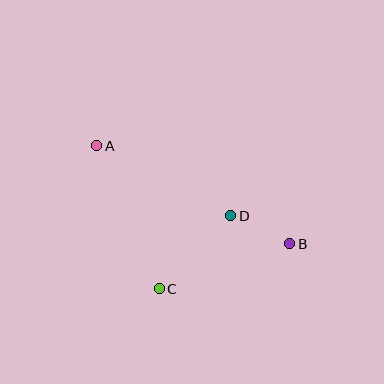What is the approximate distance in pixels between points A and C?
The distance between A and C is approximately 156 pixels.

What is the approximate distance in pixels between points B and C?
The distance between B and C is approximately 138 pixels.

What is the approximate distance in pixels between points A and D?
The distance between A and D is approximately 151 pixels.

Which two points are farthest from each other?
Points A and B are farthest from each other.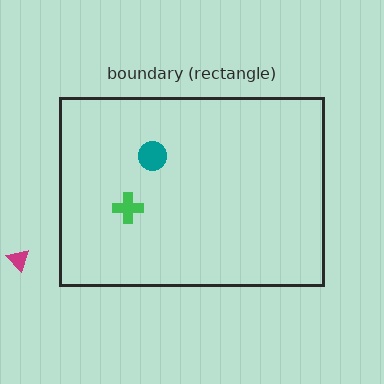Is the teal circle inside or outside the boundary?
Inside.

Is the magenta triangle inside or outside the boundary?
Outside.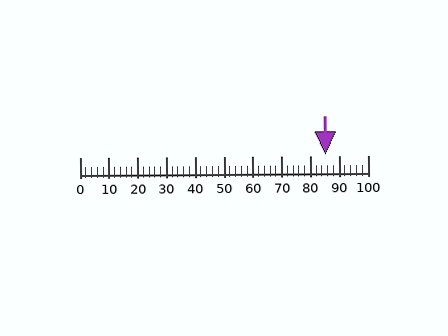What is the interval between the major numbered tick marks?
The major tick marks are spaced 10 units apart.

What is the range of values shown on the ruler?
The ruler shows values from 0 to 100.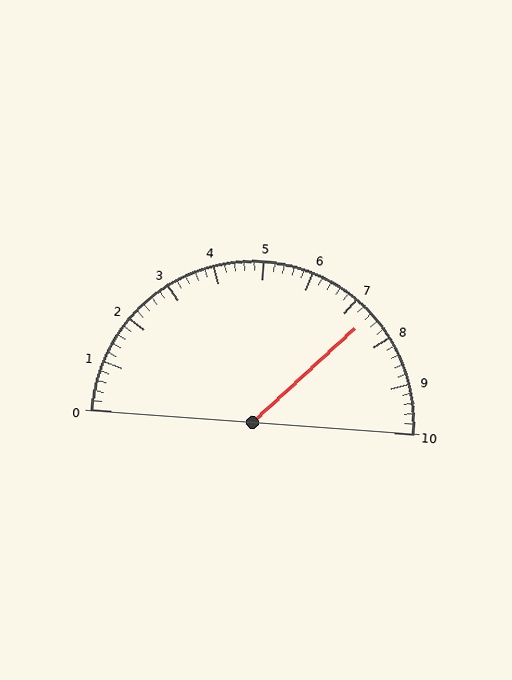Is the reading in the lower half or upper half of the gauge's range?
The reading is in the upper half of the range (0 to 10).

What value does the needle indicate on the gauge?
The needle indicates approximately 7.4.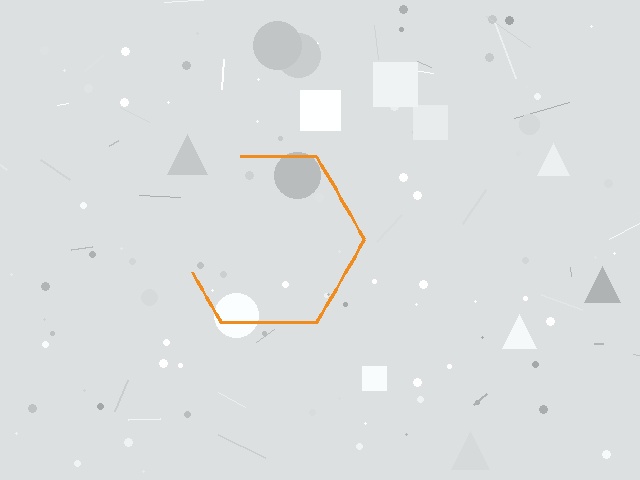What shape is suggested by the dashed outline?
The dashed outline suggests a hexagon.